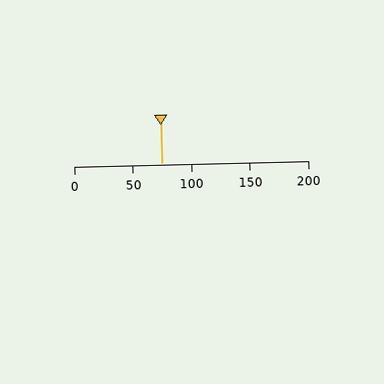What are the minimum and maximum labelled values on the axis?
The axis runs from 0 to 200.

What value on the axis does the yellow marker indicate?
The marker indicates approximately 75.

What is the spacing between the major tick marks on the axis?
The major ticks are spaced 50 apart.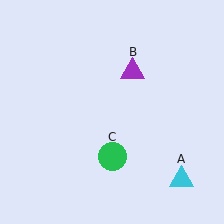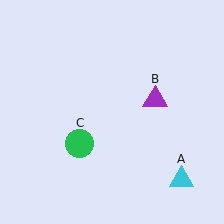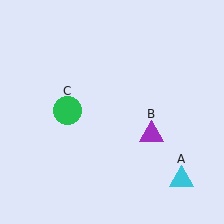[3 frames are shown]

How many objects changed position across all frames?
2 objects changed position: purple triangle (object B), green circle (object C).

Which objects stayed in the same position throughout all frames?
Cyan triangle (object A) remained stationary.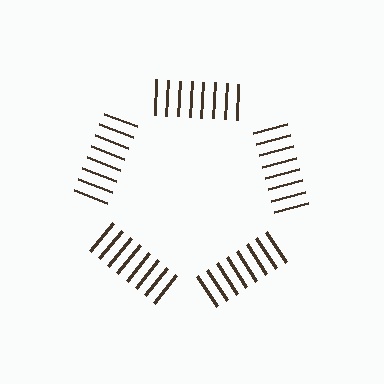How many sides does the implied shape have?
5 sides — the line-ends trace a pentagon.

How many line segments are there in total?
40 — 8 along each of the 5 edges.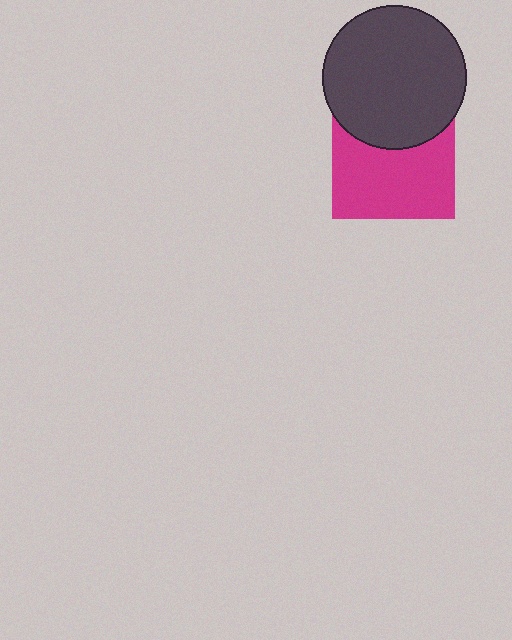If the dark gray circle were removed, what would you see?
You would see the complete magenta square.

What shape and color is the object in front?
The object in front is a dark gray circle.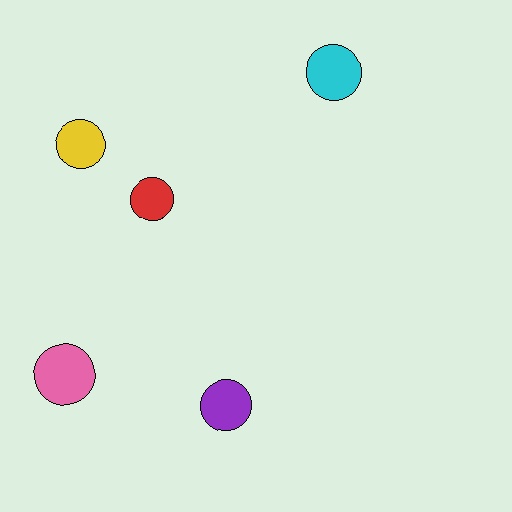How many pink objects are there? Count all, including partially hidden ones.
There is 1 pink object.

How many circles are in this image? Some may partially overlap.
There are 5 circles.